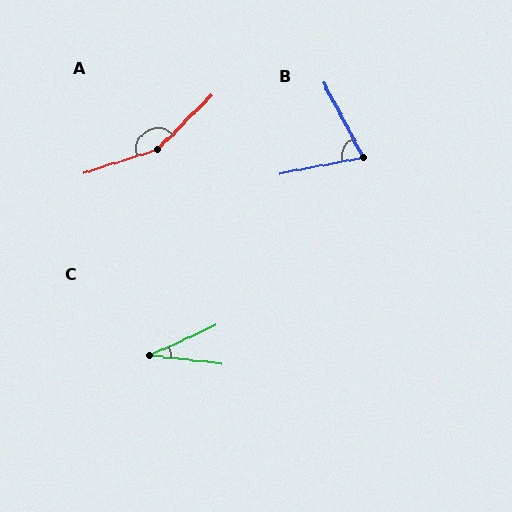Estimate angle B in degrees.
Approximately 73 degrees.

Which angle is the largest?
A, at approximately 153 degrees.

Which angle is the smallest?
C, at approximately 31 degrees.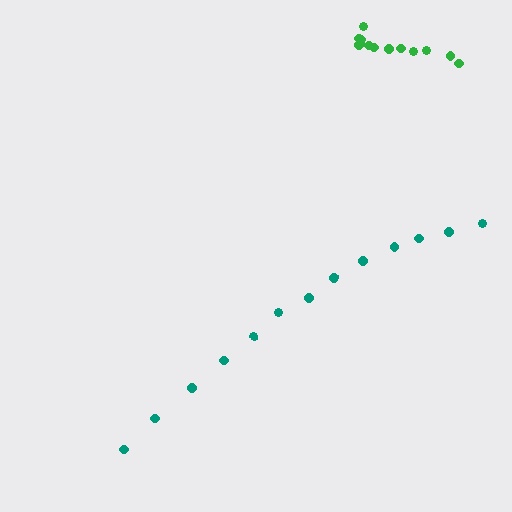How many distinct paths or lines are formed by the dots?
There are 2 distinct paths.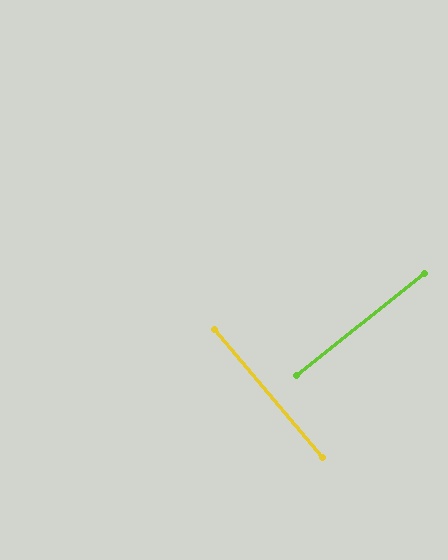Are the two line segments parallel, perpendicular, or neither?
Perpendicular — they meet at approximately 88°.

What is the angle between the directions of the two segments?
Approximately 88 degrees.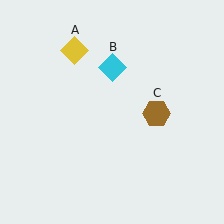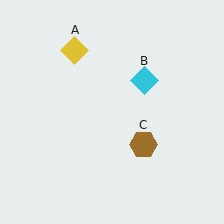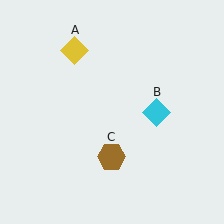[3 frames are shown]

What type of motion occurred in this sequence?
The cyan diamond (object B), brown hexagon (object C) rotated clockwise around the center of the scene.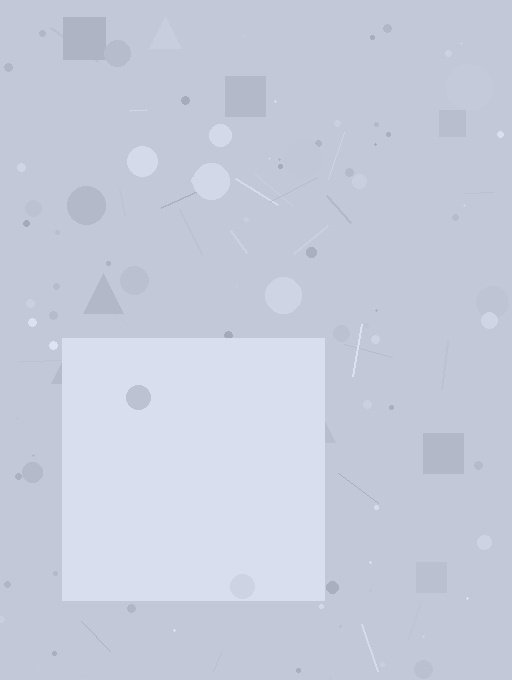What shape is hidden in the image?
A square is hidden in the image.